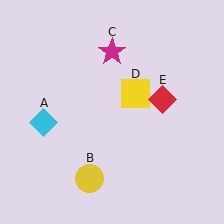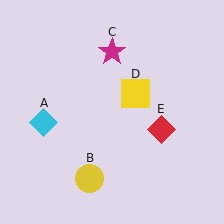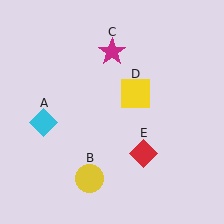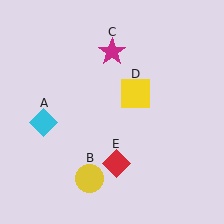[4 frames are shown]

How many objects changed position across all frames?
1 object changed position: red diamond (object E).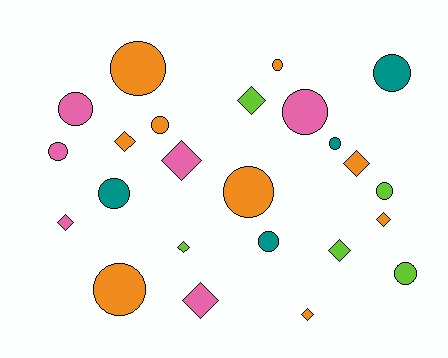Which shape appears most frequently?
Circle, with 14 objects.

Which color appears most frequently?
Orange, with 9 objects.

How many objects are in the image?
There are 24 objects.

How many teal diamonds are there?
There are no teal diamonds.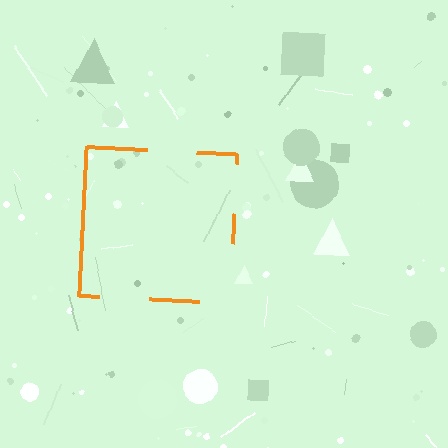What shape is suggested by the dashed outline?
The dashed outline suggests a square.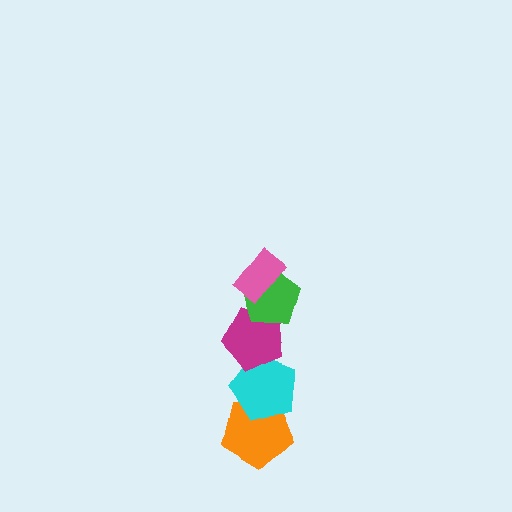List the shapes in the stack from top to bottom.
From top to bottom: the pink rectangle, the green pentagon, the magenta pentagon, the cyan pentagon, the orange pentagon.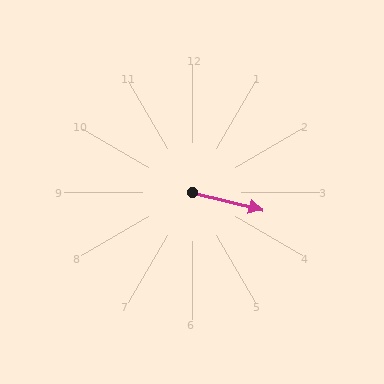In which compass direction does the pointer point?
East.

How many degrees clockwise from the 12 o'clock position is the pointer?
Approximately 104 degrees.